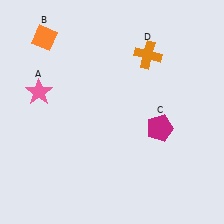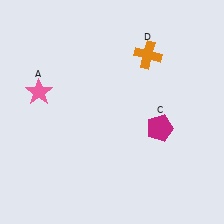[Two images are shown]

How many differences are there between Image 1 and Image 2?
There is 1 difference between the two images.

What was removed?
The orange diamond (B) was removed in Image 2.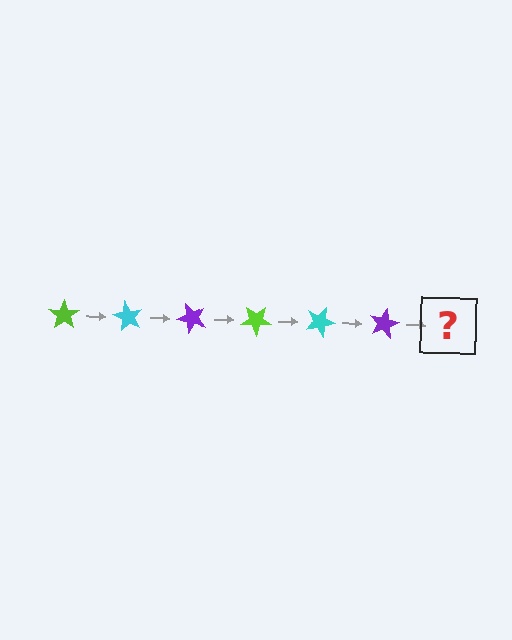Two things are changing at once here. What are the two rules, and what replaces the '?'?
The two rules are that it rotates 60 degrees each step and the color cycles through lime, cyan, and purple. The '?' should be a lime star, rotated 360 degrees from the start.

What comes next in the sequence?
The next element should be a lime star, rotated 360 degrees from the start.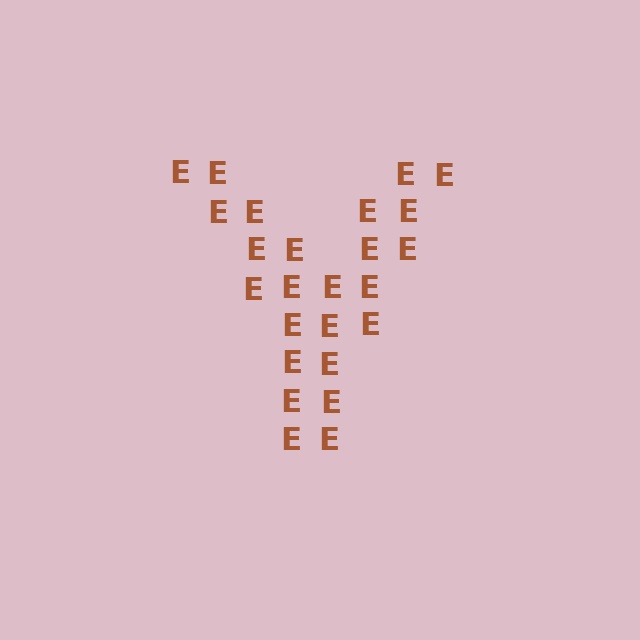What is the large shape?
The large shape is the letter Y.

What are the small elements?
The small elements are letter E's.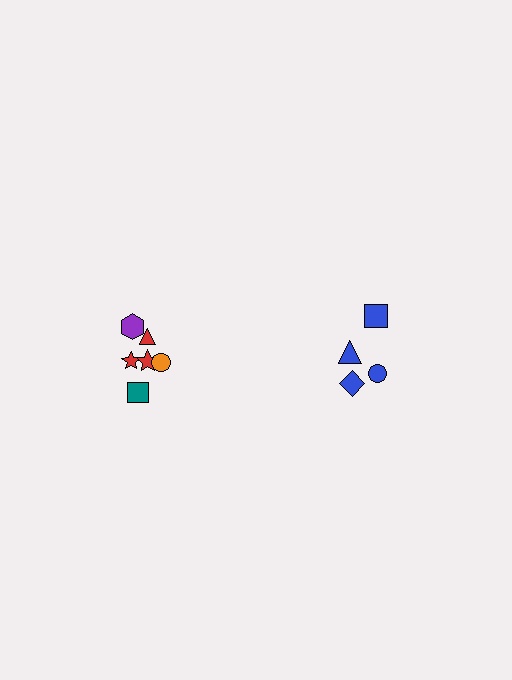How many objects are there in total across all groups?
There are 10 objects.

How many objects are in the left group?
There are 6 objects.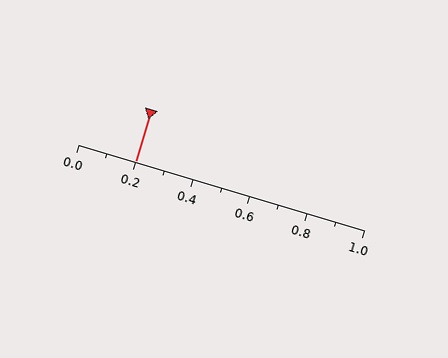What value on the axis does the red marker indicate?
The marker indicates approximately 0.2.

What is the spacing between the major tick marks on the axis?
The major ticks are spaced 0.2 apart.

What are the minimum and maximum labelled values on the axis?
The axis runs from 0.0 to 1.0.